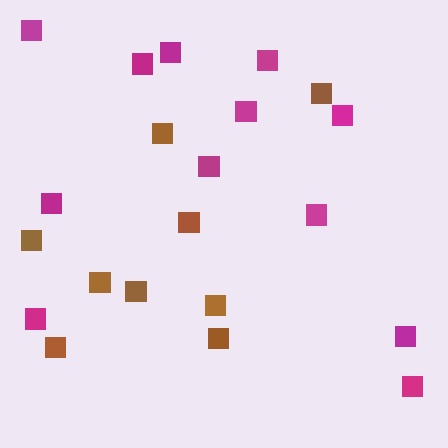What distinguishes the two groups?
There are 2 groups: one group of magenta squares (12) and one group of brown squares (9).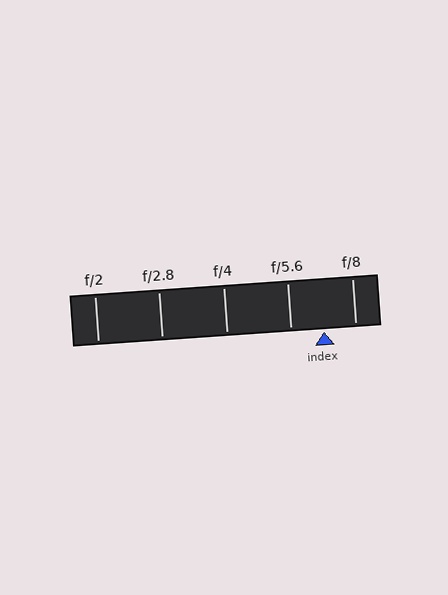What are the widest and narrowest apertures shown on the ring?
The widest aperture shown is f/2 and the narrowest is f/8.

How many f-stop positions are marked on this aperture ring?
There are 5 f-stop positions marked.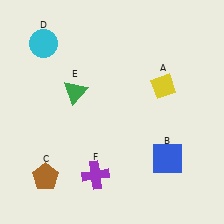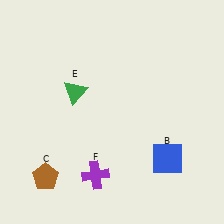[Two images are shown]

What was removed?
The yellow diamond (A), the cyan circle (D) were removed in Image 2.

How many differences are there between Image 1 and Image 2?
There are 2 differences between the two images.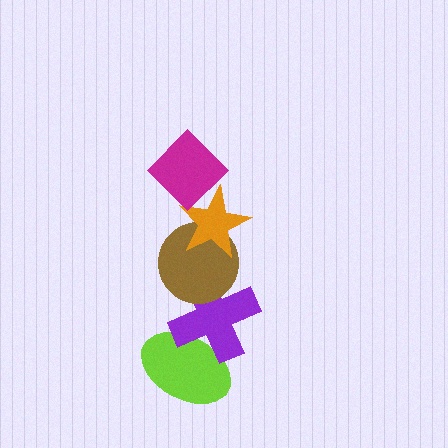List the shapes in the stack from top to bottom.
From top to bottom: the magenta diamond, the orange star, the brown circle, the purple cross, the lime ellipse.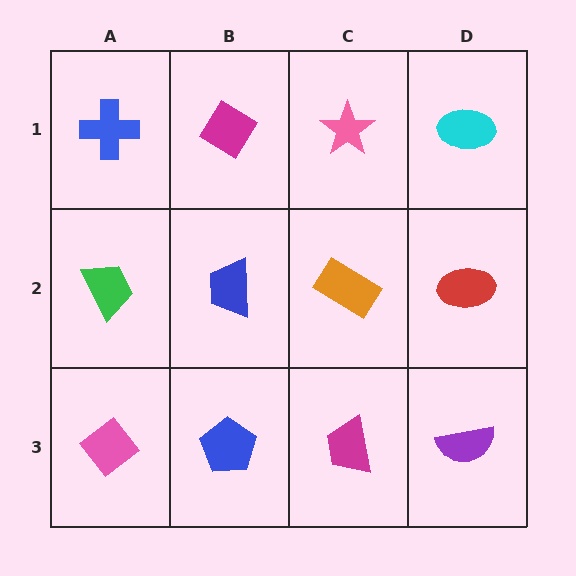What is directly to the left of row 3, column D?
A magenta trapezoid.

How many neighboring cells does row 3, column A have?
2.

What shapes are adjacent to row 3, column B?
A blue trapezoid (row 2, column B), a pink diamond (row 3, column A), a magenta trapezoid (row 3, column C).